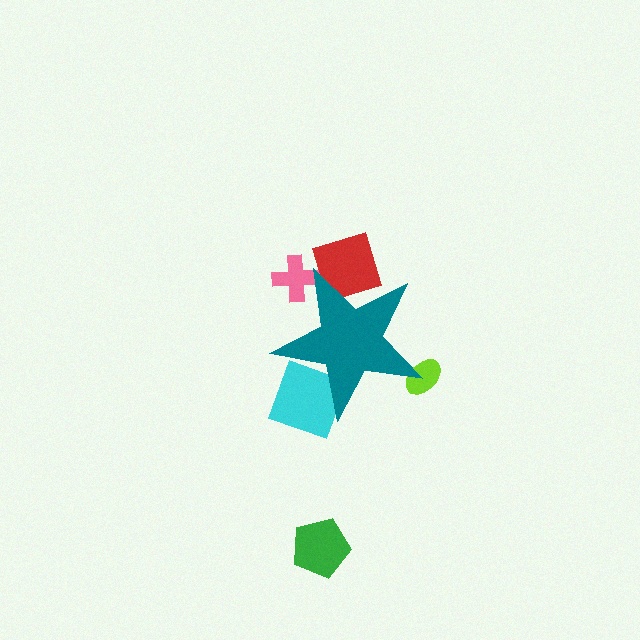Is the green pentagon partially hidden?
No, the green pentagon is fully visible.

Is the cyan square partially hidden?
Yes, the cyan square is partially hidden behind the teal star.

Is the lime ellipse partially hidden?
Yes, the lime ellipse is partially hidden behind the teal star.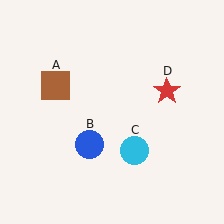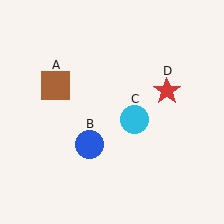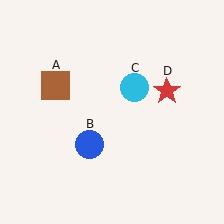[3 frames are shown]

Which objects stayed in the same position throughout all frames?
Brown square (object A) and blue circle (object B) and red star (object D) remained stationary.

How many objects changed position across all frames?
1 object changed position: cyan circle (object C).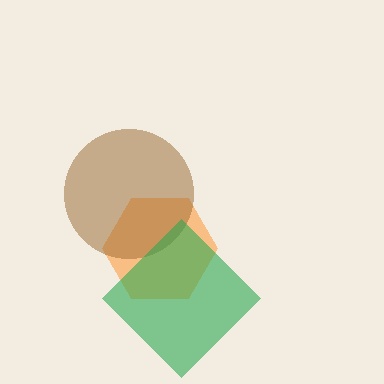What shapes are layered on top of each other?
The layered shapes are: an orange hexagon, a brown circle, a green diamond.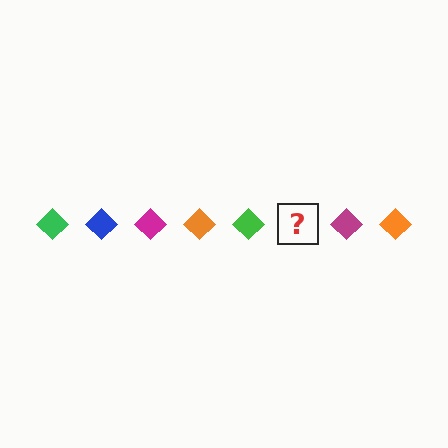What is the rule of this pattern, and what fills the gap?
The rule is that the pattern cycles through green, blue, magenta, orange diamonds. The gap should be filled with a blue diamond.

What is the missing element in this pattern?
The missing element is a blue diamond.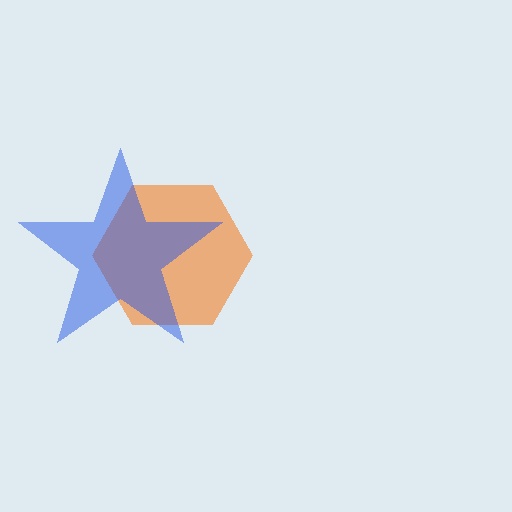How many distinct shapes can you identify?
There are 2 distinct shapes: an orange hexagon, a blue star.